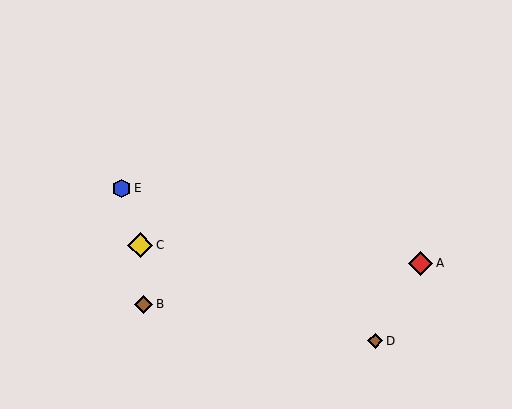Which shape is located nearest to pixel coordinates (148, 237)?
The yellow diamond (labeled C) at (140, 245) is nearest to that location.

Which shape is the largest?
The yellow diamond (labeled C) is the largest.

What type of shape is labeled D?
Shape D is a brown diamond.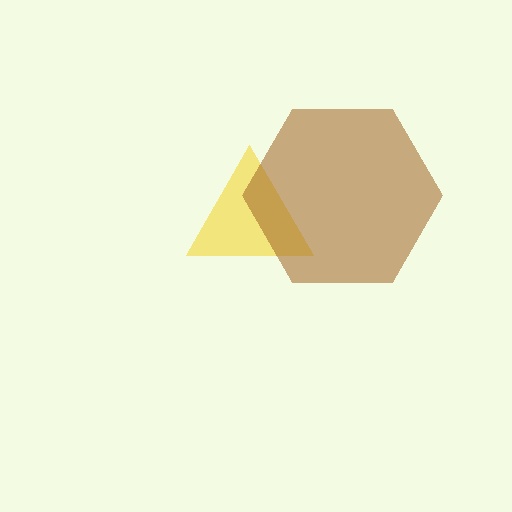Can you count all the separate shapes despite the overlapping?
Yes, there are 2 separate shapes.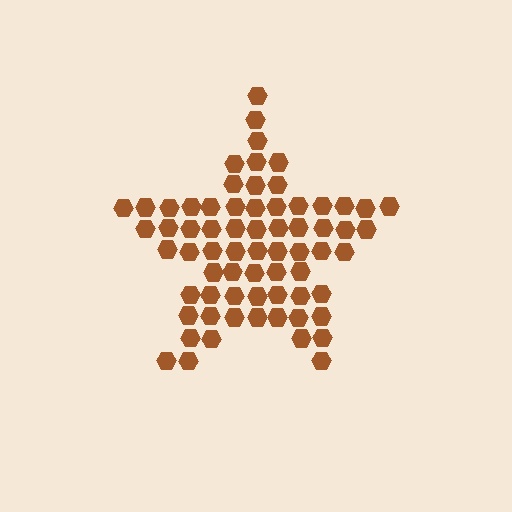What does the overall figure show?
The overall figure shows a star.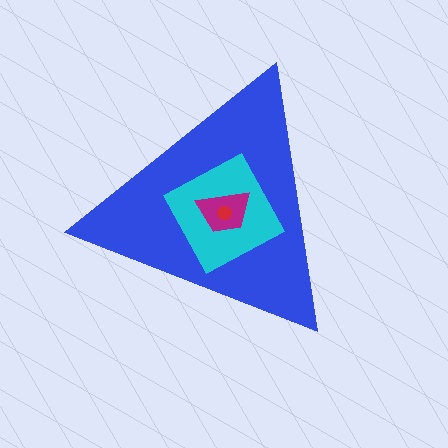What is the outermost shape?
The blue triangle.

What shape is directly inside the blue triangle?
The cyan square.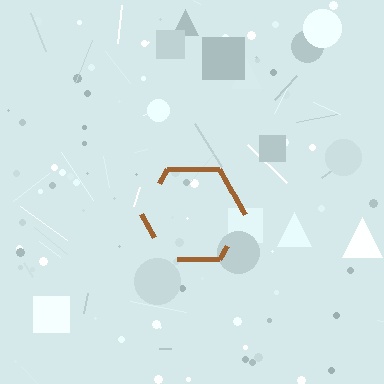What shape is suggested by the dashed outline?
The dashed outline suggests a hexagon.